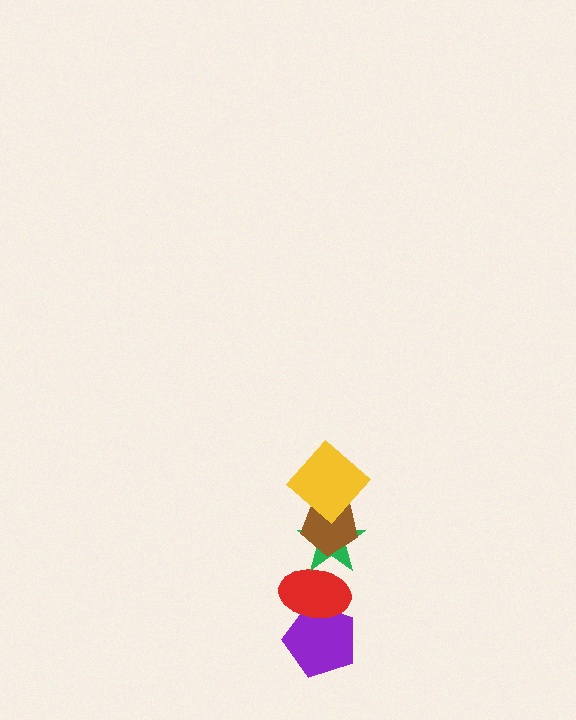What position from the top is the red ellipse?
The red ellipse is 4th from the top.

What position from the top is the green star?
The green star is 3rd from the top.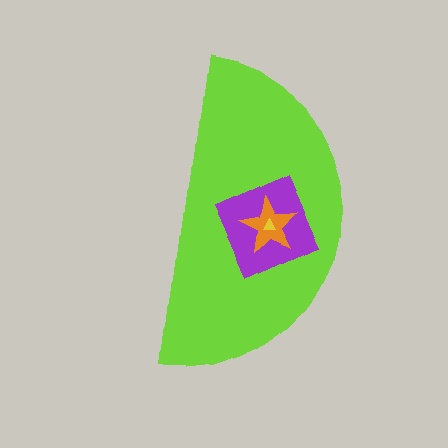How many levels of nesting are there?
4.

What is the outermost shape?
The lime semicircle.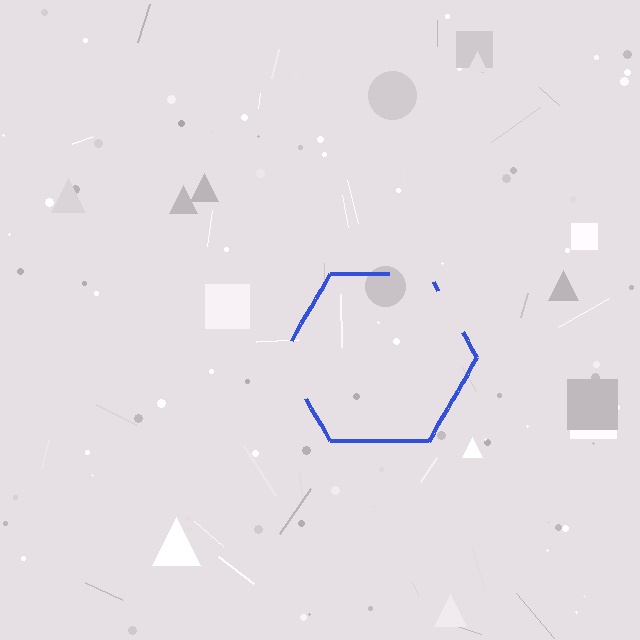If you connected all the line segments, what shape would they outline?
They would outline a hexagon.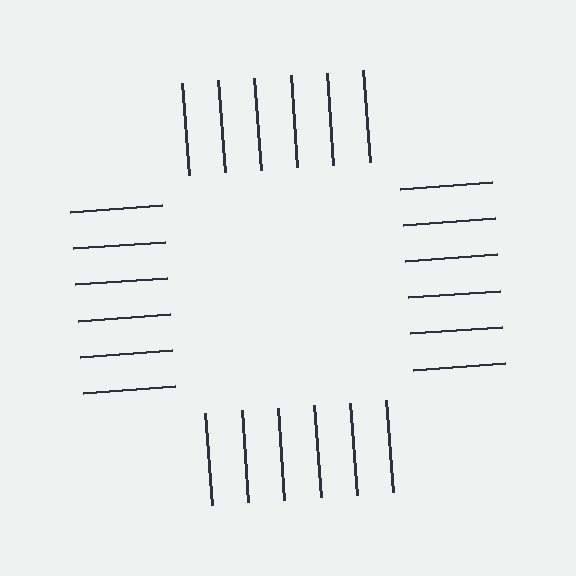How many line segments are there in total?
24 — 6 along each of the 4 edges.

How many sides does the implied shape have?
4 sides — the line-ends trace a square.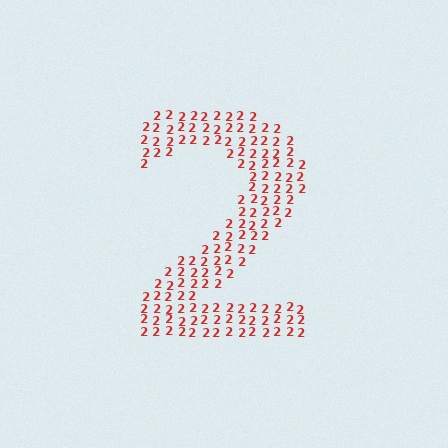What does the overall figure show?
The overall figure shows the digit 2.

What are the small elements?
The small elements are digit 2's.